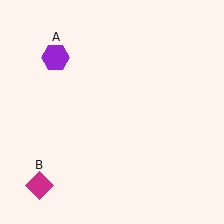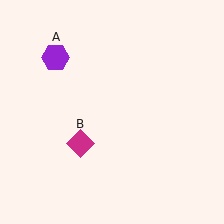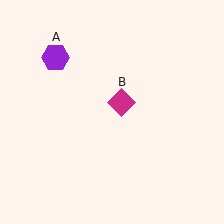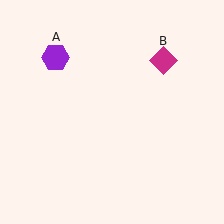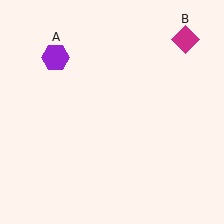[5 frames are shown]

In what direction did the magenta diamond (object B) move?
The magenta diamond (object B) moved up and to the right.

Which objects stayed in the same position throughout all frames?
Purple hexagon (object A) remained stationary.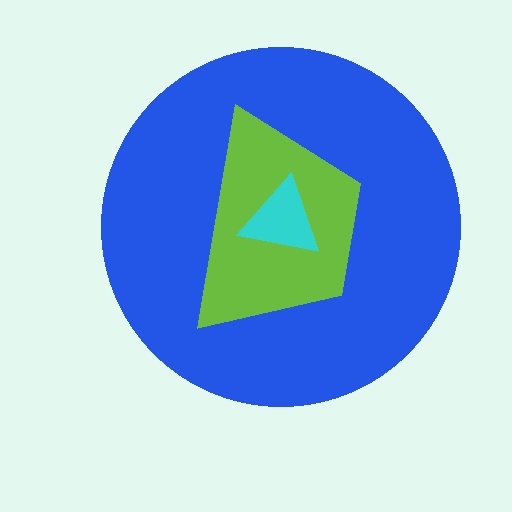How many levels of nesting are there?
3.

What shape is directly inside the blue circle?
The lime trapezoid.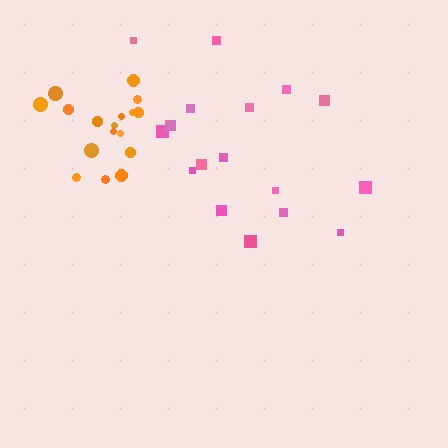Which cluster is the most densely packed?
Orange.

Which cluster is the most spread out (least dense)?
Pink.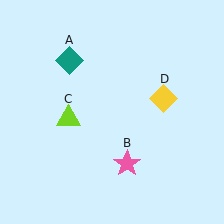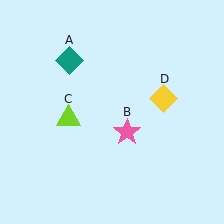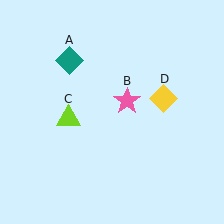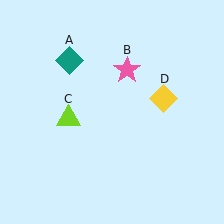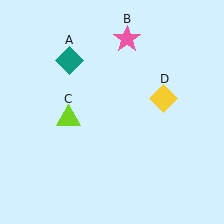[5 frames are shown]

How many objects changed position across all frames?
1 object changed position: pink star (object B).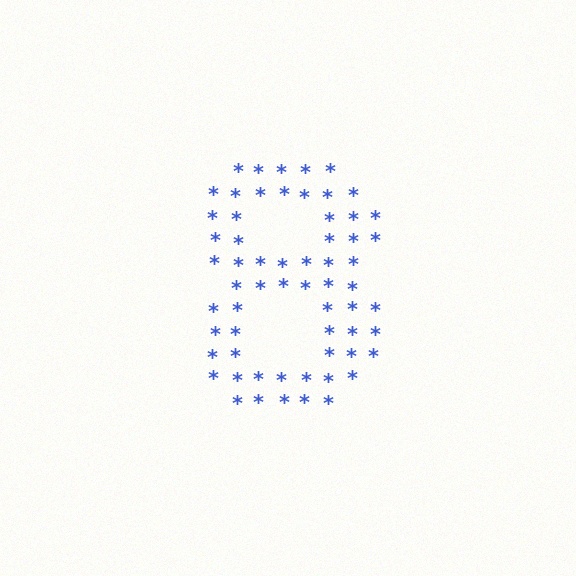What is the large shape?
The large shape is the digit 8.